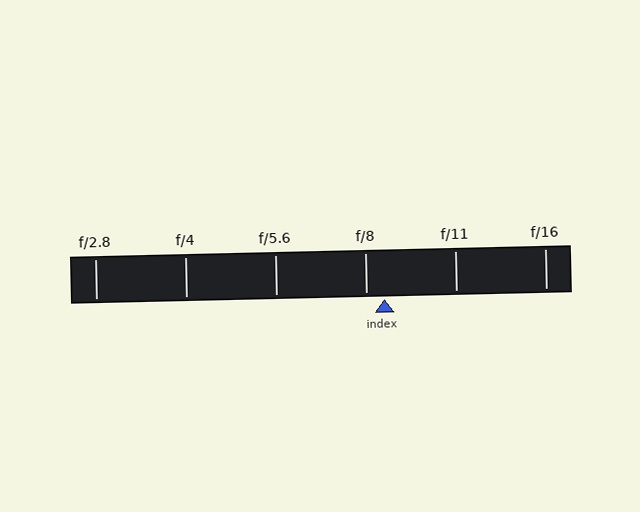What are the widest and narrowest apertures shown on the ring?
The widest aperture shown is f/2.8 and the narrowest is f/16.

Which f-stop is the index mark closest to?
The index mark is closest to f/8.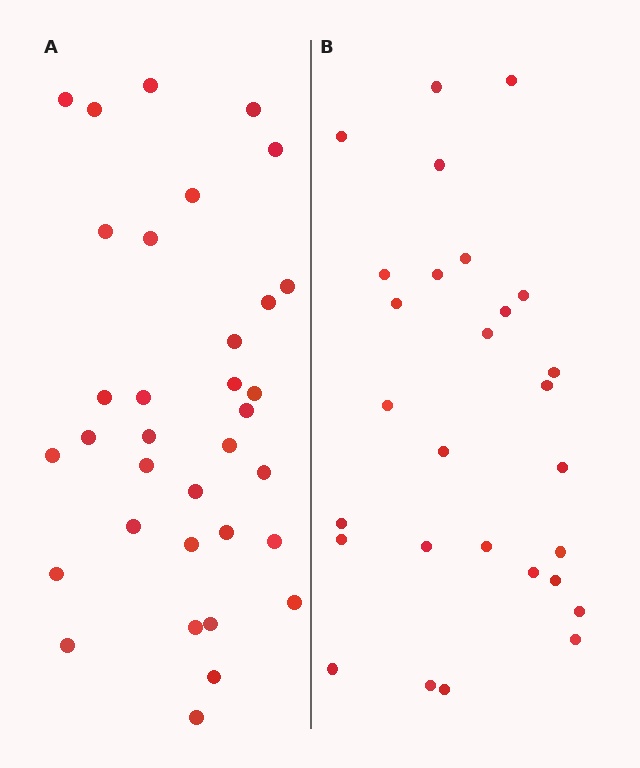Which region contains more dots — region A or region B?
Region A (the left region) has more dots.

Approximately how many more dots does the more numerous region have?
Region A has about 6 more dots than region B.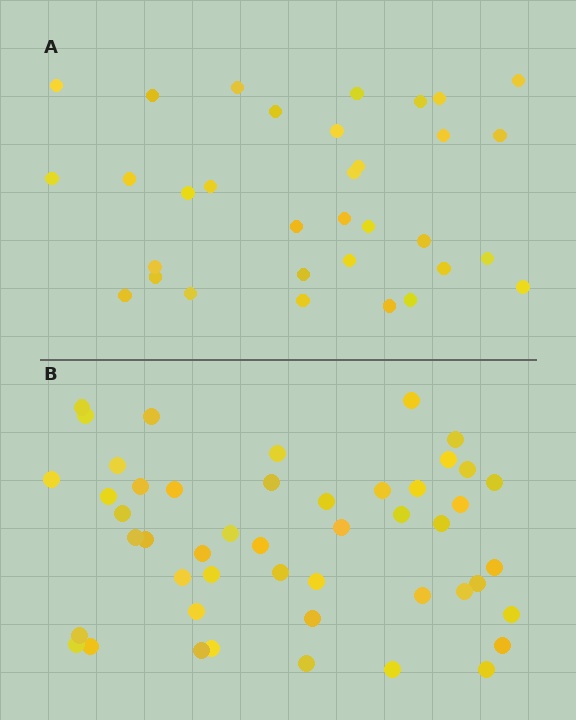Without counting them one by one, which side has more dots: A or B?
Region B (the bottom region) has more dots.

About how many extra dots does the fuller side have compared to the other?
Region B has approximately 15 more dots than region A.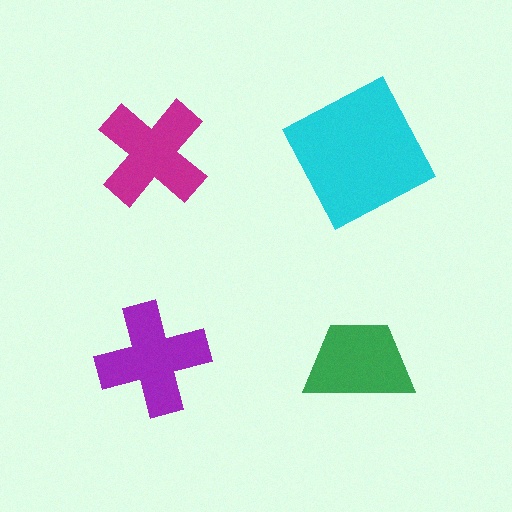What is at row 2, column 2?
A green trapezoid.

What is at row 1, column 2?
A cyan square.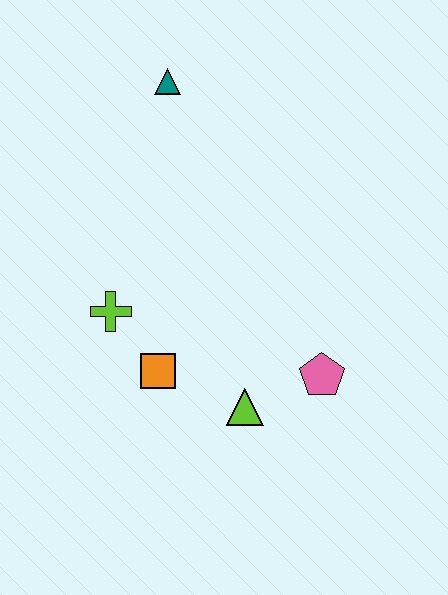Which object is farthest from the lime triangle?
The teal triangle is farthest from the lime triangle.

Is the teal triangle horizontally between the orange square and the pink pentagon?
Yes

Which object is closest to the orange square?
The lime cross is closest to the orange square.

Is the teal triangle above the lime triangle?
Yes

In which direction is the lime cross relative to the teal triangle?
The lime cross is below the teal triangle.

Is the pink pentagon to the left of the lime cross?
No